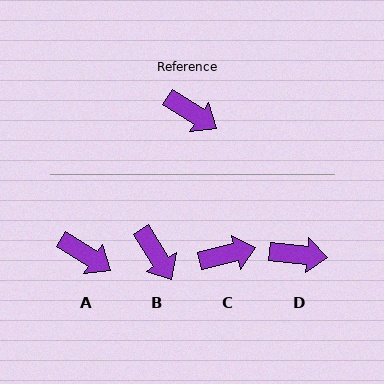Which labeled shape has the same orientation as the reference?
A.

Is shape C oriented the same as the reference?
No, it is off by about 46 degrees.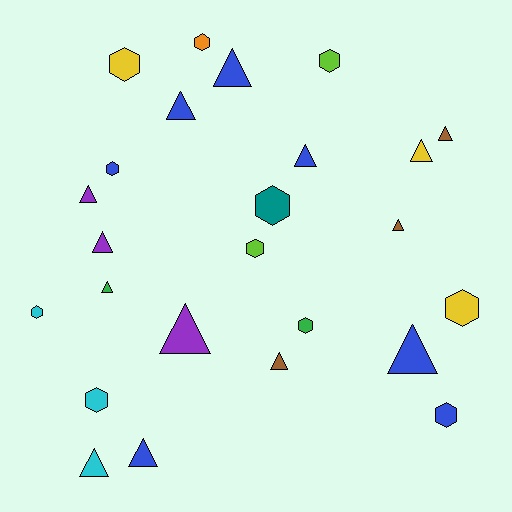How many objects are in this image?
There are 25 objects.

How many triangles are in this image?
There are 14 triangles.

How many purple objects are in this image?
There are 3 purple objects.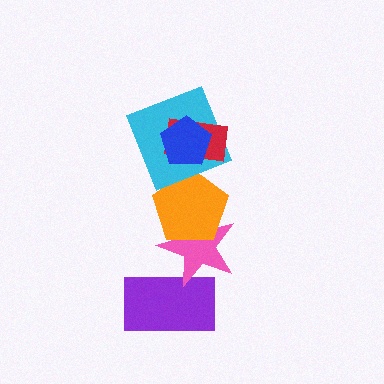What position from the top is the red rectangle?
The red rectangle is 2nd from the top.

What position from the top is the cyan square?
The cyan square is 3rd from the top.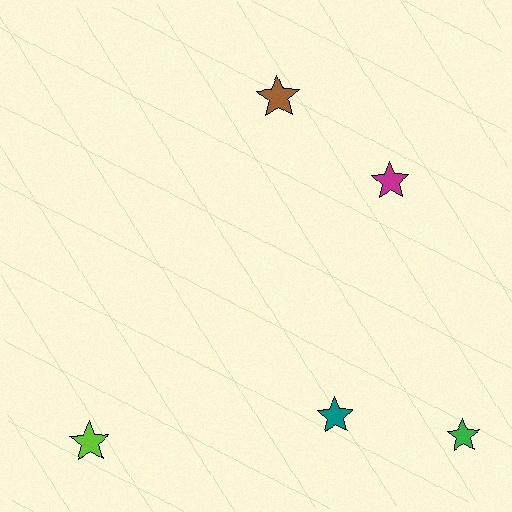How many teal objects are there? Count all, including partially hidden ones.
There is 1 teal object.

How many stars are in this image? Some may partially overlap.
There are 5 stars.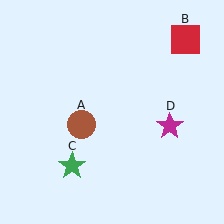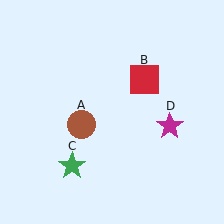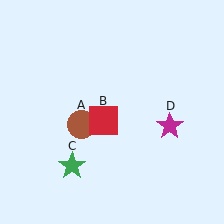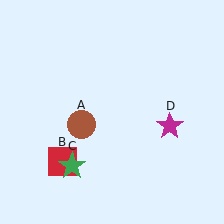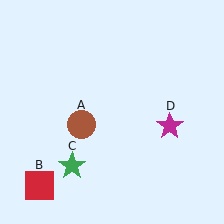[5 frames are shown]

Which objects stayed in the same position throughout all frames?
Brown circle (object A) and green star (object C) and magenta star (object D) remained stationary.